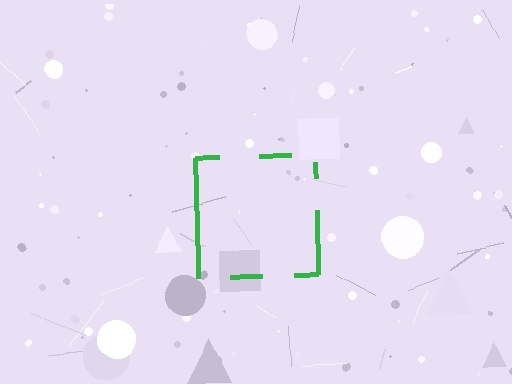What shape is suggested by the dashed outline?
The dashed outline suggests a square.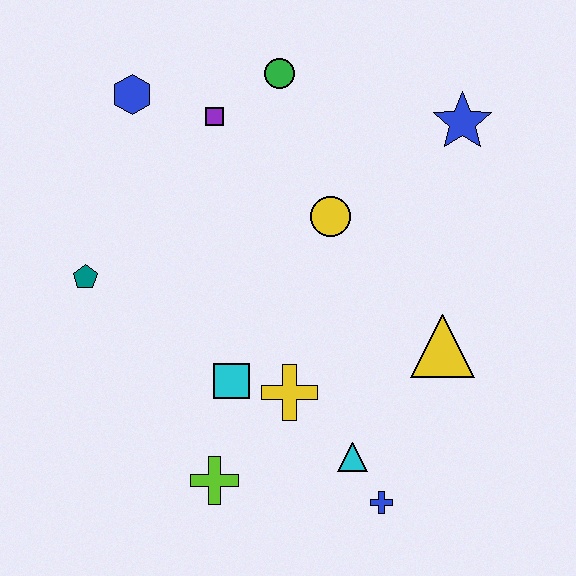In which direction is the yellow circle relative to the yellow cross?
The yellow circle is above the yellow cross.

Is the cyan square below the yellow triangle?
Yes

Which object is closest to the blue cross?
The cyan triangle is closest to the blue cross.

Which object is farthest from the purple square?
The blue cross is farthest from the purple square.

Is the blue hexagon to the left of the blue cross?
Yes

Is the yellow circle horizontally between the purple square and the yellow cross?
No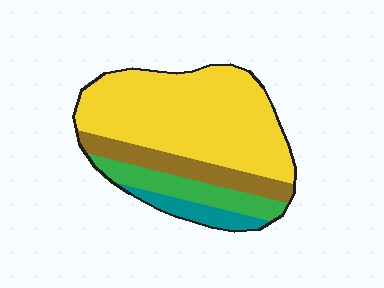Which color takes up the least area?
Teal, at roughly 10%.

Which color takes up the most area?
Yellow, at roughly 60%.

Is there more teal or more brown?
Brown.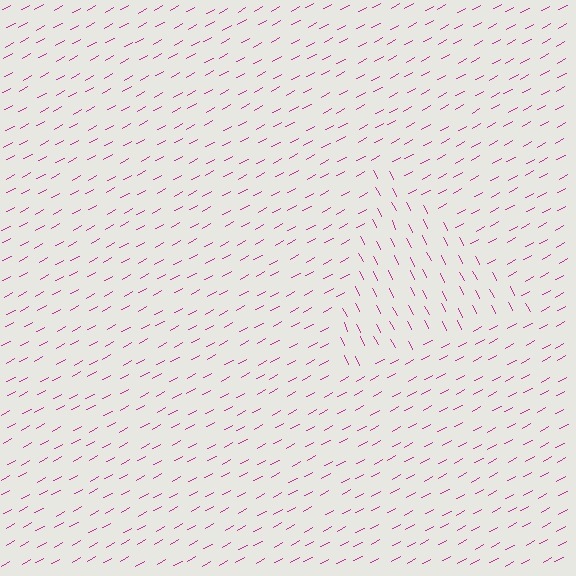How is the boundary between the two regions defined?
The boundary is defined purely by a change in line orientation (approximately 88 degrees difference). All lines are the same color and thickness.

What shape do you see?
I see a triangle.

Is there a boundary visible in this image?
Yes, there is a texture boundary formed by a change in line orientation.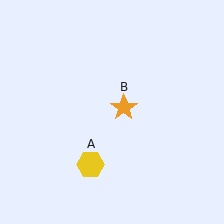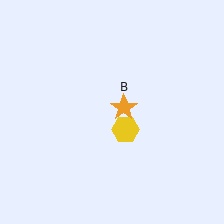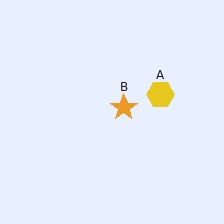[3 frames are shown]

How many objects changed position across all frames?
1 object changed position: yellow hexagon (object A).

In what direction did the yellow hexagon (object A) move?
The yellow hexagon (object A) moved up and to the right.